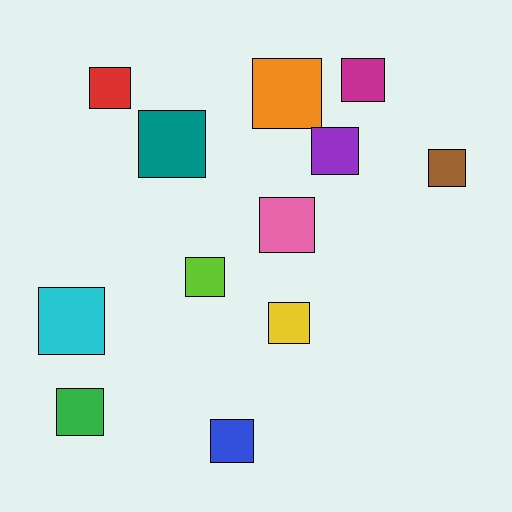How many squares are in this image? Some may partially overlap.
There are 12 squares.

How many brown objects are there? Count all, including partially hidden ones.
There is 1 brown object.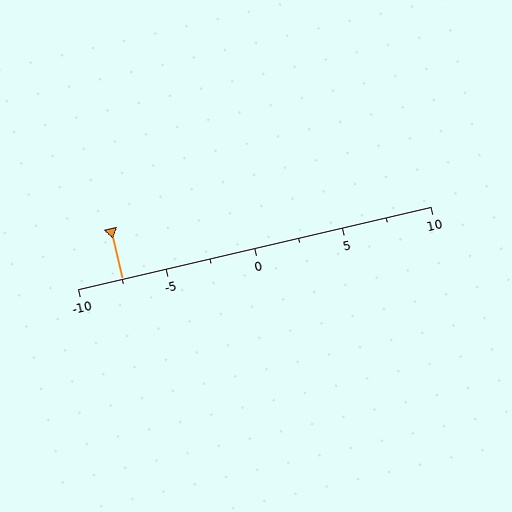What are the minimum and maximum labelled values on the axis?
The axis runs from -10 to 10.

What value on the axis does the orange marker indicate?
The marker indicates approximately -7.5.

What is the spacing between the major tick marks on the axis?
The major ticks are spaced 5 apart.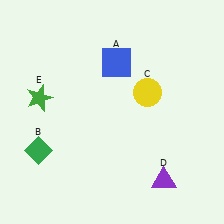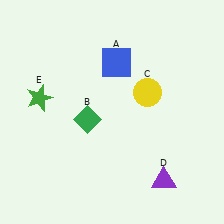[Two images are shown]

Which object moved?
The green diamond (B) moved right.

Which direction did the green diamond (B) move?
The green diamond (B) moved right.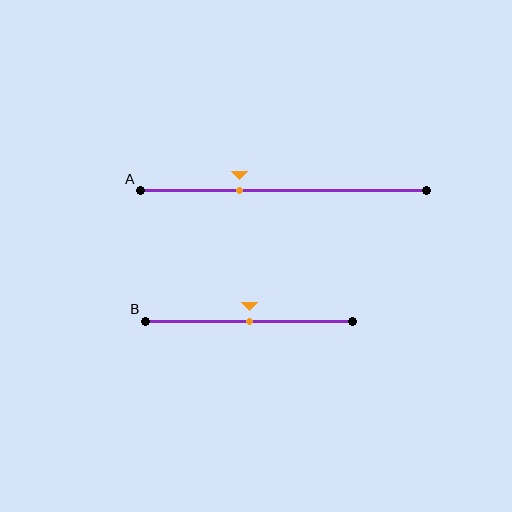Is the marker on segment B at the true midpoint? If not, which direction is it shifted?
Yes, the marker on segment B is at the true midpoint.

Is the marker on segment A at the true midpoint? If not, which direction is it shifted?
No, the marker on segment A is shifted to the left by about 15% of the segment length.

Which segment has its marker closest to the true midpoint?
Segment B has its marker closest to the true midpoint.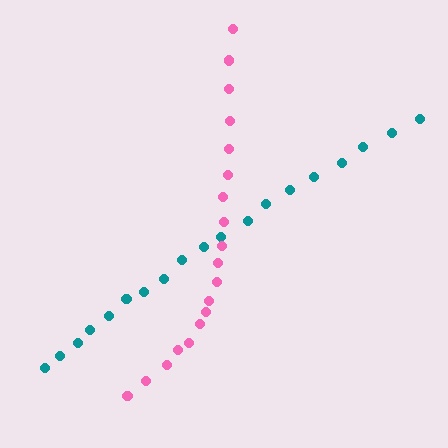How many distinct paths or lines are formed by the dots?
There are 2 distinct paths.